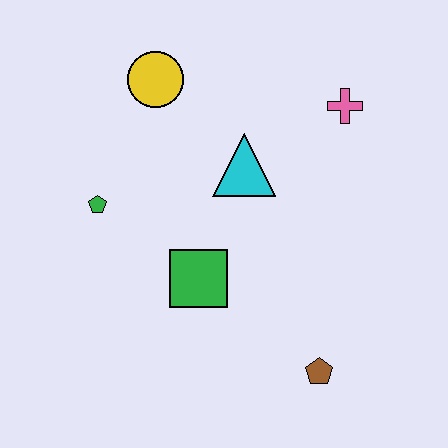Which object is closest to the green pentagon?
The green square is closest to the green pentagon.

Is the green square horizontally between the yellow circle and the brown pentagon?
Yes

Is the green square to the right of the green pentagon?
Yes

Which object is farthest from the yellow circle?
The brown pentagon is farthest from the yellow circle.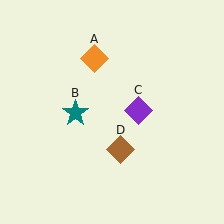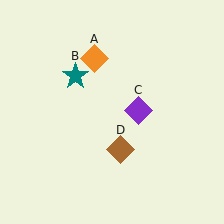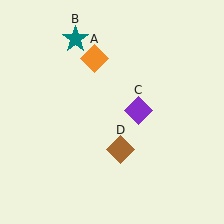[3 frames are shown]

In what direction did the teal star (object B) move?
The teal star (object B) moved up.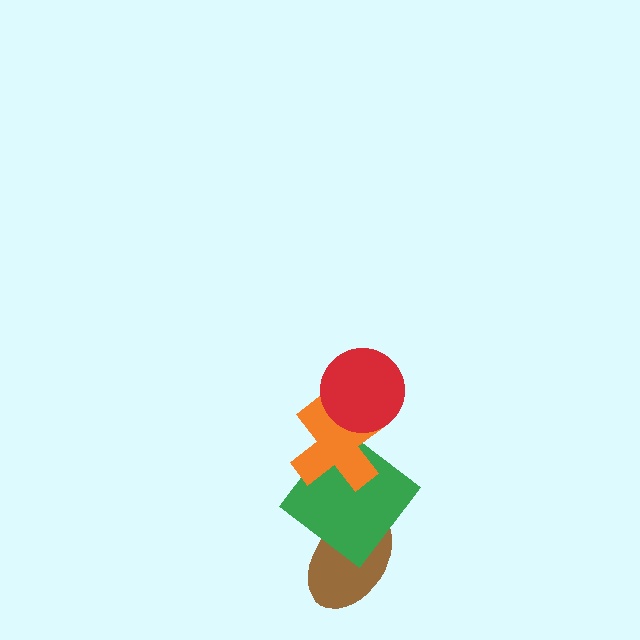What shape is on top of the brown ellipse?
The green diamond is on top of the brown ellipse.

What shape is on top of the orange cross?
The red circle is on top of the orange cross.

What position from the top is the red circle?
The red circle is 1st from the top.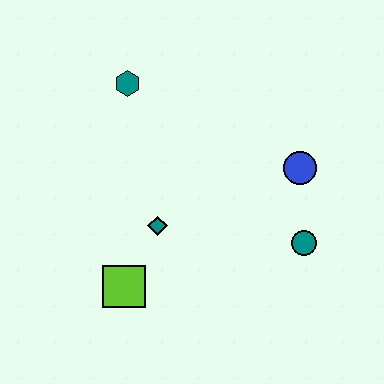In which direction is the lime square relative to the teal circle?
The lime square is to the left of the teal circle.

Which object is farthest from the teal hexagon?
The teal circle is farthest from the teal hexagon.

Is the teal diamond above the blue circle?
No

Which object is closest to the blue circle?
The teal circle is closest to the blue circle.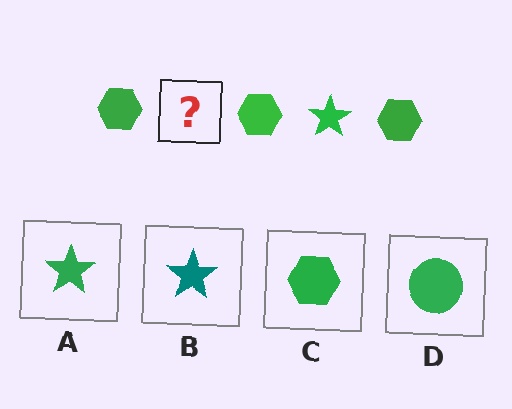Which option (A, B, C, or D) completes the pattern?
A.